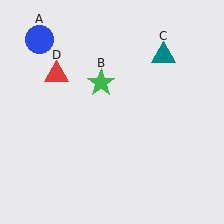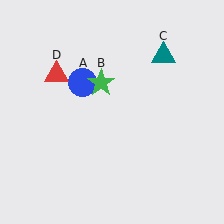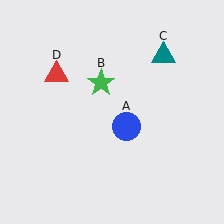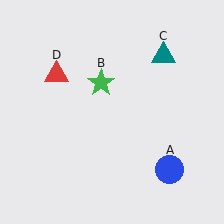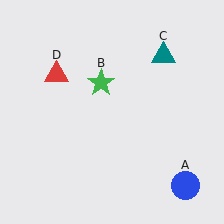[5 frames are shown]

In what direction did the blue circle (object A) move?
The blue circle (object A) moved down and to the right.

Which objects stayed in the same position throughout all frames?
Green star (object B) and teal triangle (object C) and red triangle (object D) remained stationary.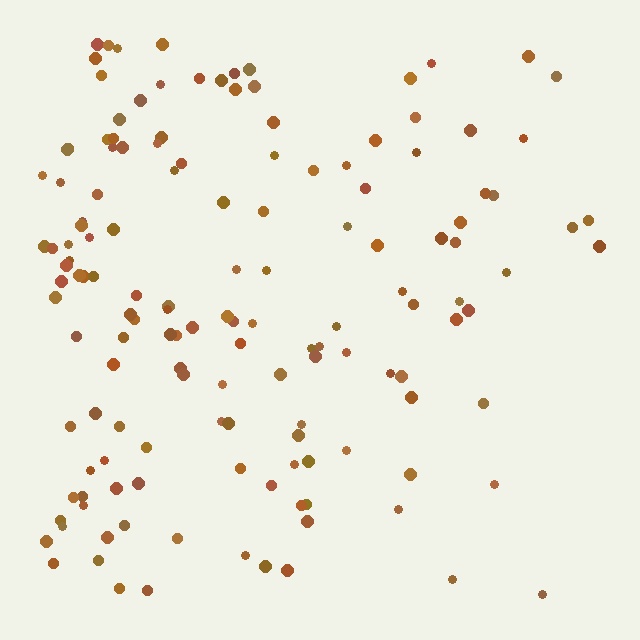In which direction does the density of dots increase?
From right to left, with the left side densest.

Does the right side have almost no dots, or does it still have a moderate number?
Still a moderate number, just noticeably fewer than the left.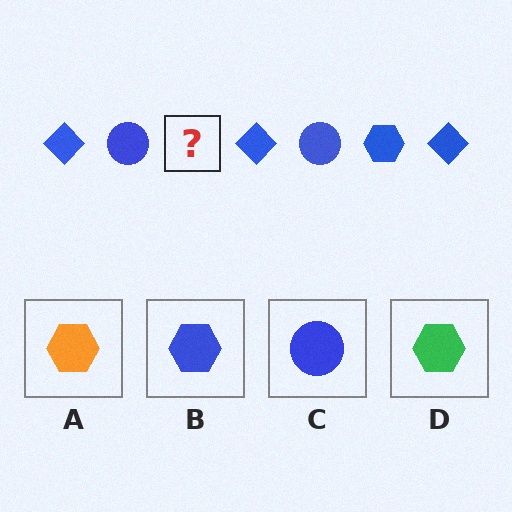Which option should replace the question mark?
Option B.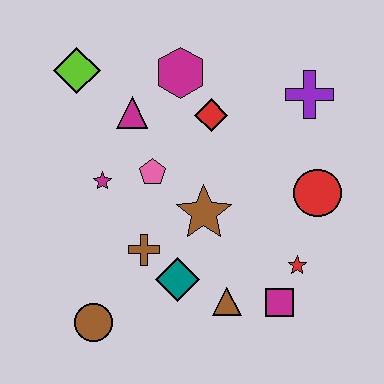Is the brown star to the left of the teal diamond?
No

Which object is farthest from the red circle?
The lime diamond is farthest from the red circle.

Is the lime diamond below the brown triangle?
No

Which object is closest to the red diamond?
The magenta hexagon is closest to the red diamond.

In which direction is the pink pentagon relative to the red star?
The pink pentagon is to the left of the red star.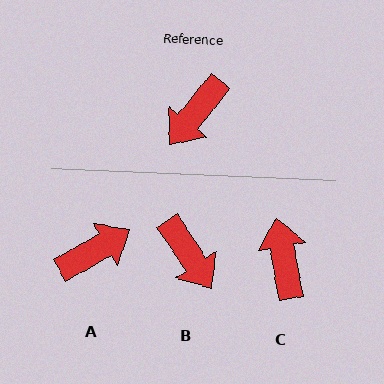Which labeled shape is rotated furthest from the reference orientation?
A, about 159 degrees away.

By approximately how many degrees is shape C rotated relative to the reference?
Approximately 131 degrees clockwise.